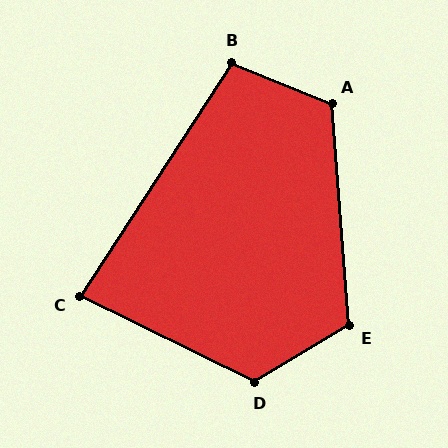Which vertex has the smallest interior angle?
C, at approximately 83 degrees.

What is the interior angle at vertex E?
Approximately 116 degrees (obtuse).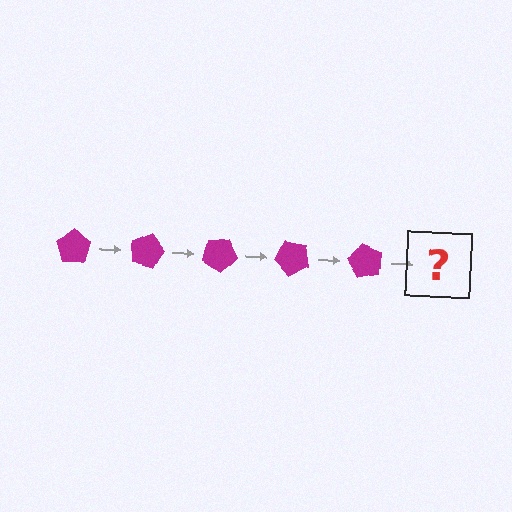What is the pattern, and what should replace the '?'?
The pattern is that the pentagon rotates 15 degrees each step. The '?' should be a magenta pentagon rotated 75 degrees.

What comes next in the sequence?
The next element should be a magenta pentagon rotated 75 degrees.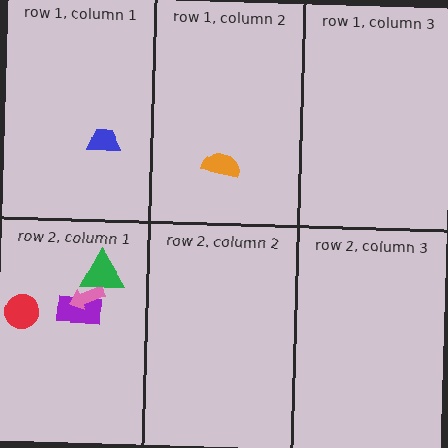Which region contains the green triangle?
The row 2, column 1 region.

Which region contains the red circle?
The row 2, column 1 region.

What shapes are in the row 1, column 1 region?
The blue trapezoid.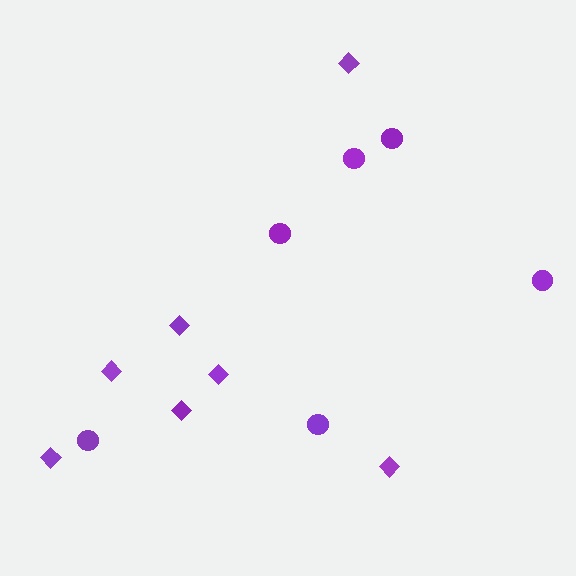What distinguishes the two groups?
There are 2 groups: one group of diamonds (7) and one group of circles (6).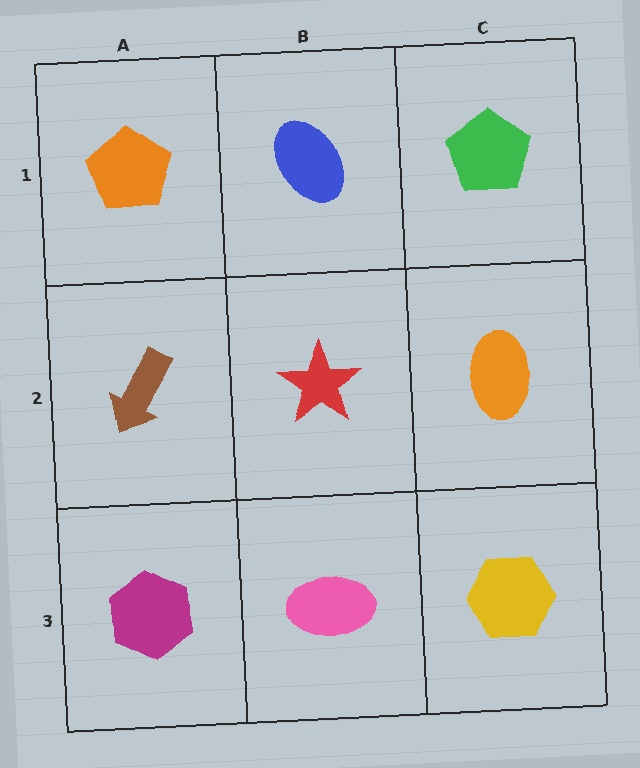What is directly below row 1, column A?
A brown arrow.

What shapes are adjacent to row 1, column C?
An orange ellipse (row 2, column C), a blue ellipse (row 1, column B).